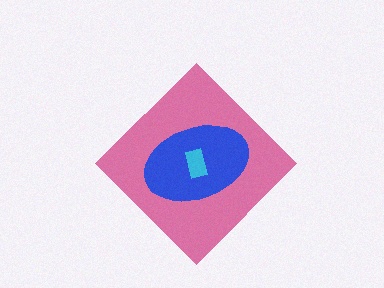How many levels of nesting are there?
3.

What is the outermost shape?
The pink diamond.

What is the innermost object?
The cyan rectangle.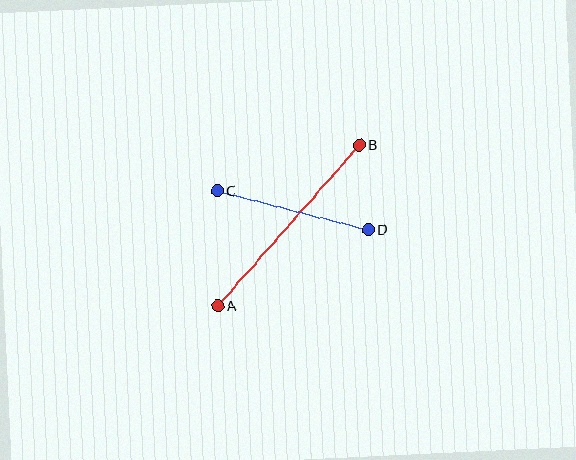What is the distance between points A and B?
The distance is approximately 214 pixels.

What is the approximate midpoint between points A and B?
The midpoint is at approximately (288, 226) pixels.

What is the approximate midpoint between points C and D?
The midpoint is at approximately (293, 211) pixels.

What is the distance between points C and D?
The distance is approximately 156 pixels.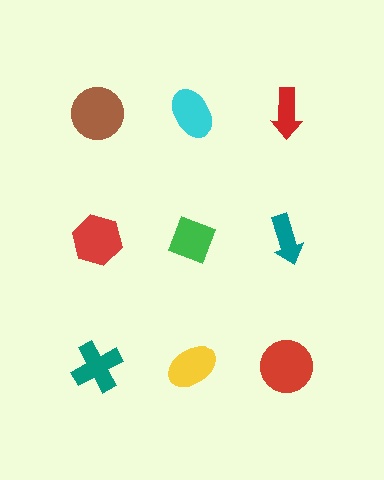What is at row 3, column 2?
A yellow ellipse.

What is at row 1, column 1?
A brown circle.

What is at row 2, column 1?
A red hexagon.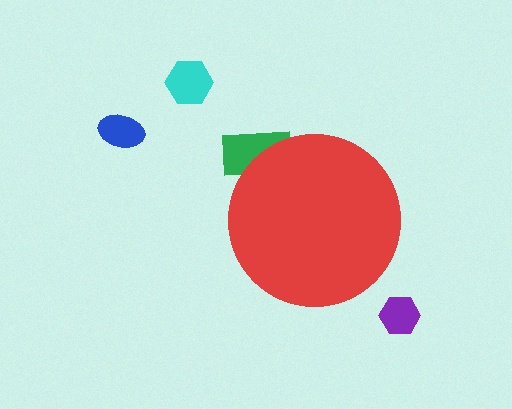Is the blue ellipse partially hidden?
No, the blue ellipse is fully visible.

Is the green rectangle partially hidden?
Yes, the green rectangle is partially hidden behind the red circle.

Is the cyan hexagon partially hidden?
No, the cyan hexagon is fully visible.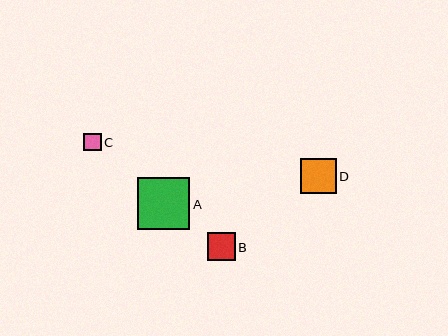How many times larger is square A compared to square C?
Square A is approximately 3.0 times the size of square C.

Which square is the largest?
Square A is the largest with a size of approximately 52 pixels.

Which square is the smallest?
Square C is the smallest with a size of approximately 17 pixels.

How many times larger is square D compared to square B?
Square D is approximately 1.3 times the size of square B.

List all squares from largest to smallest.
From largest to smallest: A, D, B, C.